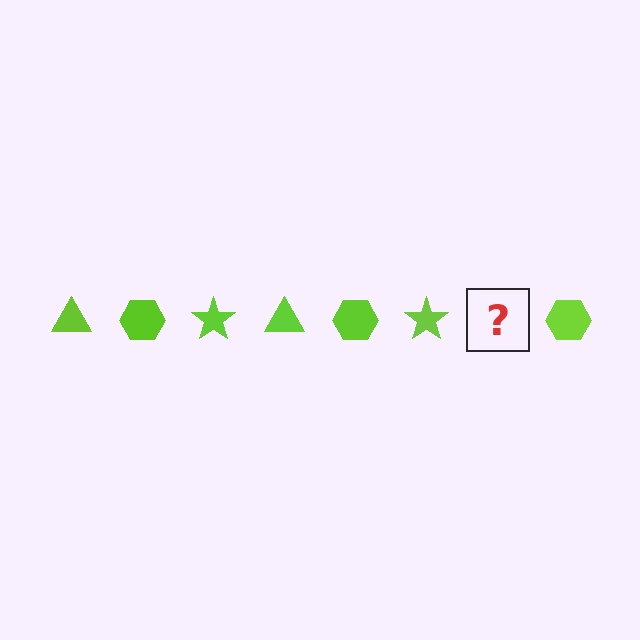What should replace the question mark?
The question mark should be replaced with a lime triangle.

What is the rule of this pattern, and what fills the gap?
The rule is that the pattern cycles through triangle, hexagon, star shapes in lime. The gap should be filled with a lime triangle.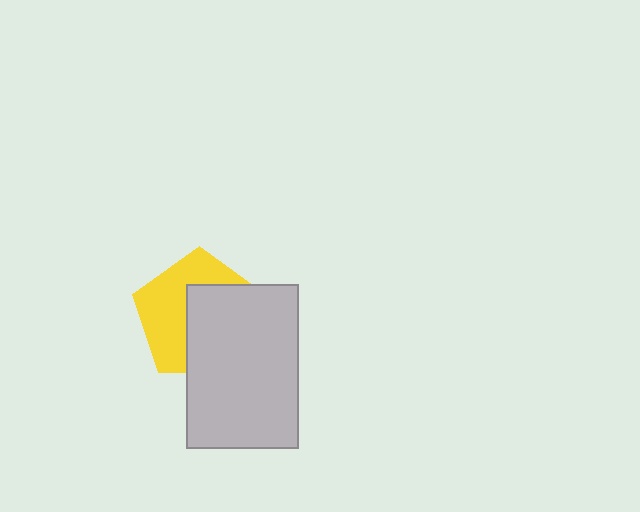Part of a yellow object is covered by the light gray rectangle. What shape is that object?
It is a pentagon.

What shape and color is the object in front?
The object in front is a light gray rectangle.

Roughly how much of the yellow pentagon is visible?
About half of it is visible (roughly 48%).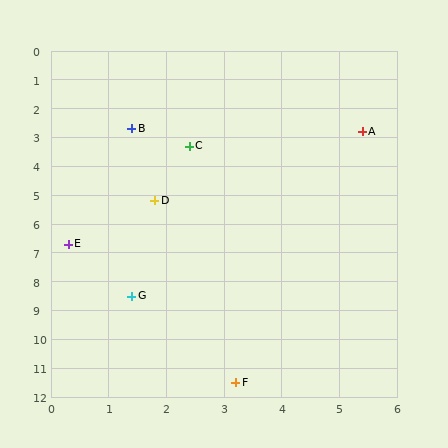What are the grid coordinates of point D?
Point D is at approximately (1.8, 5.2).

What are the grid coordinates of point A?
Point A is at approximately (5.4, 2.8).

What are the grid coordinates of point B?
Point B is at approximately (1.4, 2.7).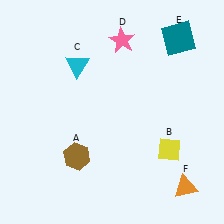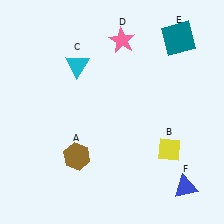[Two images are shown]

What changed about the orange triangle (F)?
In Image 1, F is orange. In Image 2, it changed to blue.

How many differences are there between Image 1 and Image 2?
There is 1 difference between the two images.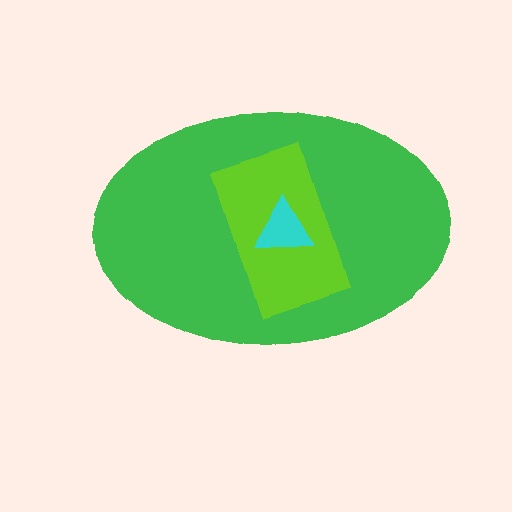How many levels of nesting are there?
3.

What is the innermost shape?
The cyan triangle.